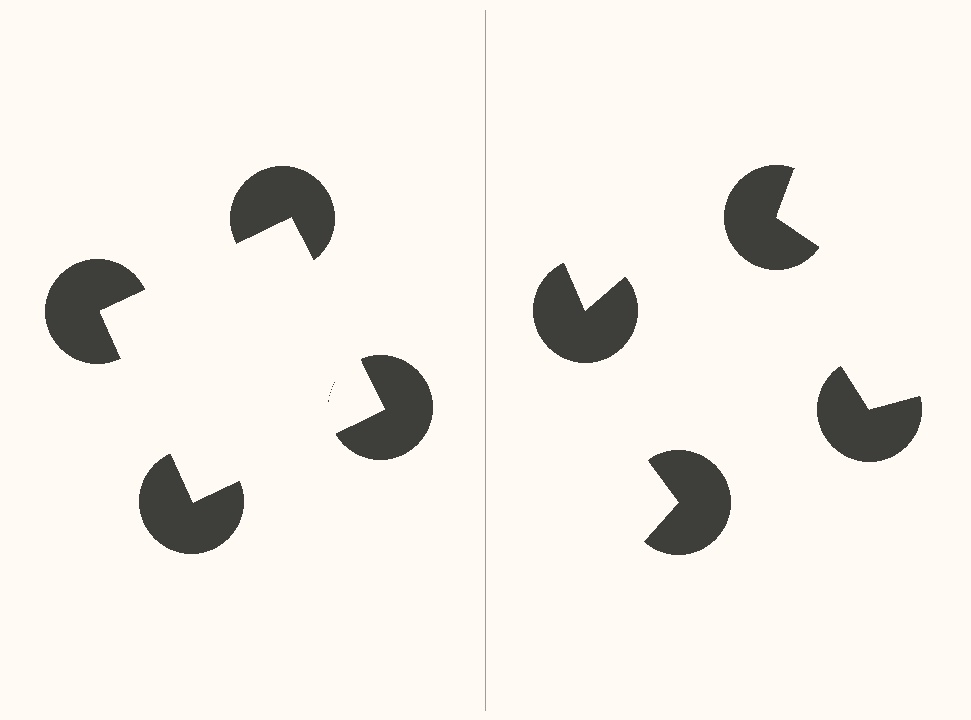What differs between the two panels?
The pac-man discs are positioned identically on both sides; only the wedge orientations differ. On the left they align to a square; on the right they are misaligned.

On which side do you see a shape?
An illusory square appears on the left side. On the right side the wedge cuts are rotated, so no coherent shape forms.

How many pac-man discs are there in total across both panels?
8 — 4 on each side.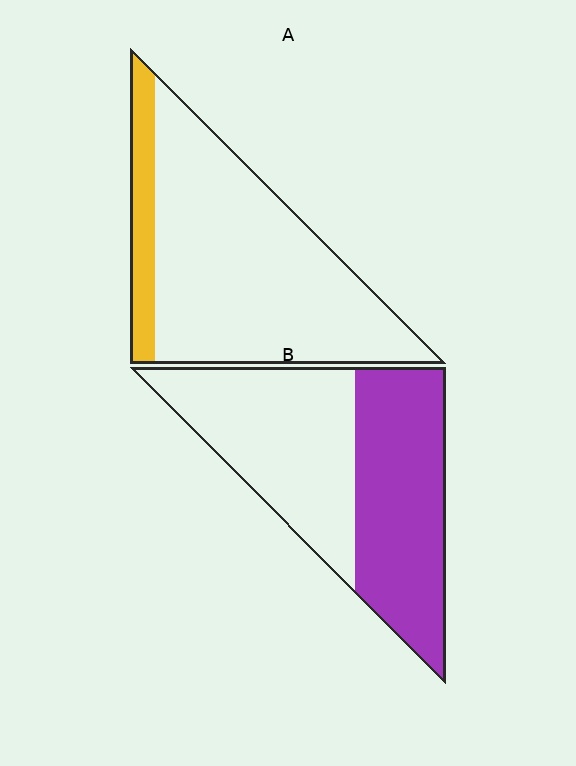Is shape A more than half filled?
No.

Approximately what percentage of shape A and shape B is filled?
A is approximately 15% and B is approximately 50%.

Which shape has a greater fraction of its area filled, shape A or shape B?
Shape B.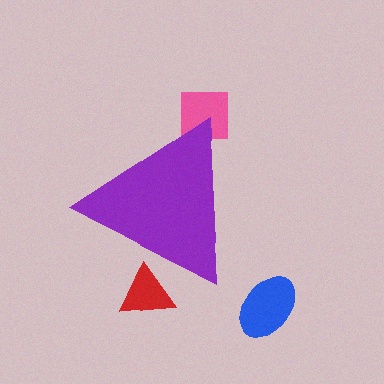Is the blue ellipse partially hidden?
No, the blue ellipse is fully visible.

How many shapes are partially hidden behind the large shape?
2 shapes are partially hidden.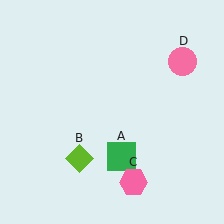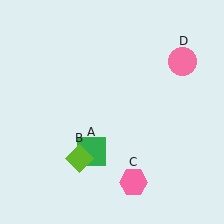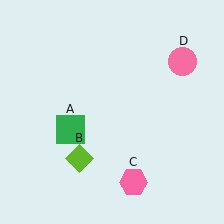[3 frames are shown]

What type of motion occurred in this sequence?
The green square (object A) rotated clockwise around the center of the scene.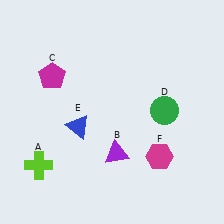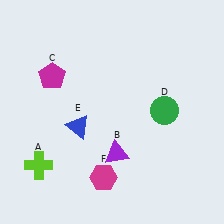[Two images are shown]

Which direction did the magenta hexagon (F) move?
The magenta hexagon (F) moved left.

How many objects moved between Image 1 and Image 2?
1 object moved between the two images.